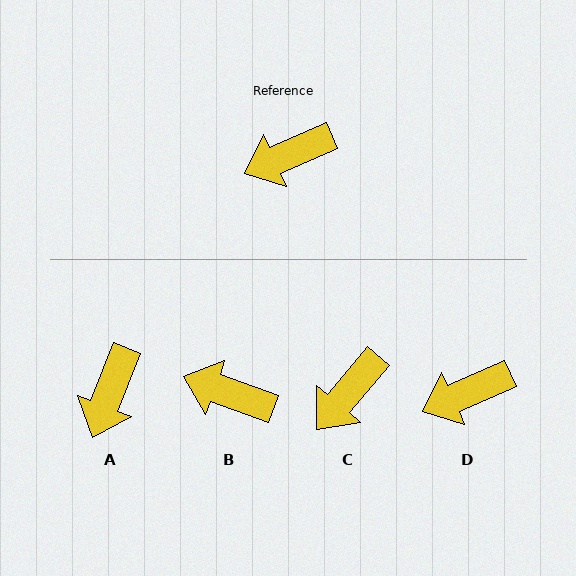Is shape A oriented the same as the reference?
No, it is off by about 45 degrees.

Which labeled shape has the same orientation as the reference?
D.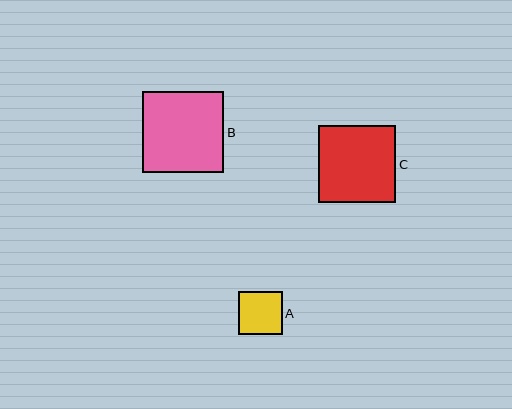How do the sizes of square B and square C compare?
Square B and square C are approximately the same size.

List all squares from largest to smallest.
From largest to smallest: B, C, A.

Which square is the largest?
Square B is the largest with a size of approximately 81 pixels.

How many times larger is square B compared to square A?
Square B is approximately 1.9 times the size of square A.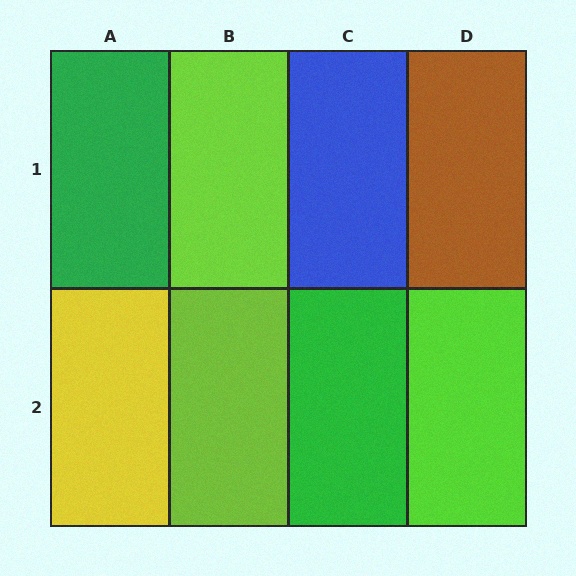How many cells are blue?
1 cell is blue.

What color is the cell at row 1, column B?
Lime.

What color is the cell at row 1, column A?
Green.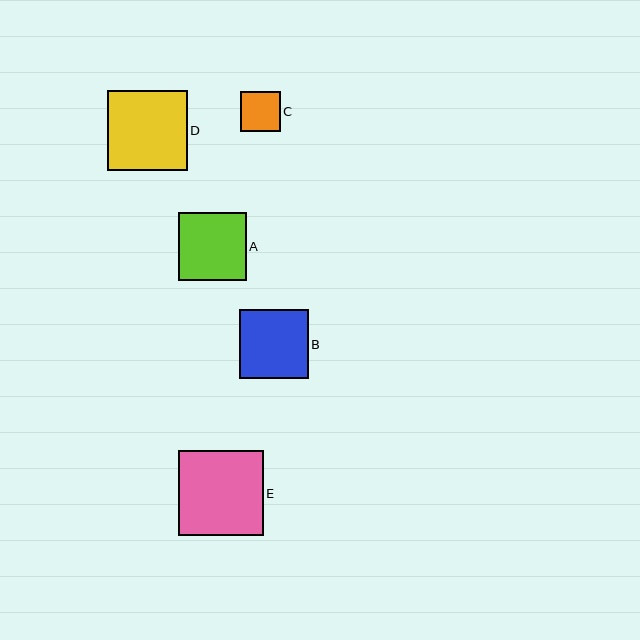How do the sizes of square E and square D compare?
Square E and square D are approximately the same size.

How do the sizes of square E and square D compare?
Square E and square D are approximately the same size.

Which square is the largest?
Square E is the largest with a size of approximately 85 pixels.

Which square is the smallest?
Square C is the smallest with a size of approximately 40 pixels.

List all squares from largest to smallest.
From largest to smallest: E, D, B, A, C.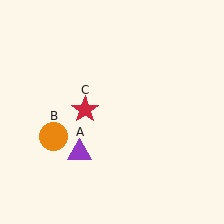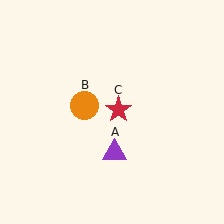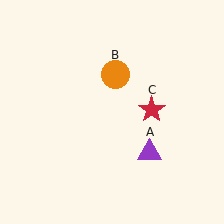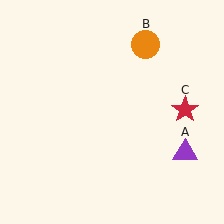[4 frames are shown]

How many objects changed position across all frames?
3 objects changed position: purple triangle (object A), orange circle (object B), red star (object C).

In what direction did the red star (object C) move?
The red star (object C) moved right.